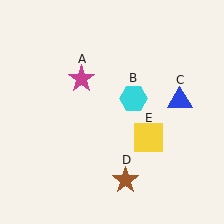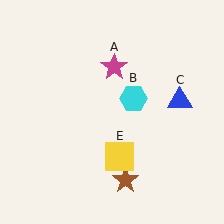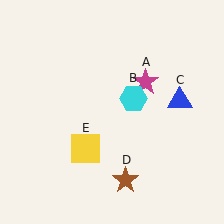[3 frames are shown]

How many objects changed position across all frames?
2 objects changed position: magenta star (object A), yellow square (object E).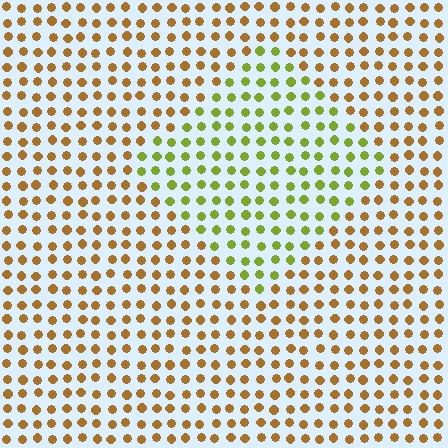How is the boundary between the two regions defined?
The boundary is defined purely by a slight shift in hue (about 46 degrees). Spacing, size, and orientation are identical on both sides.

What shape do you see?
I see a diamond.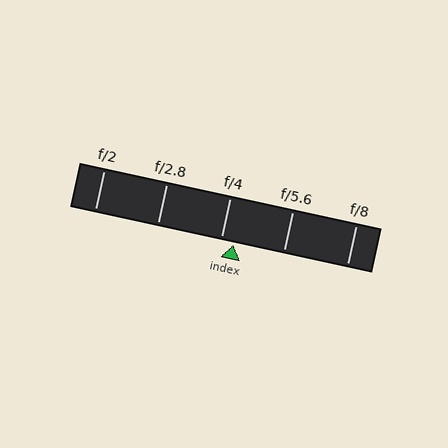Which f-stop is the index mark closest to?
The index mark is closest to f/4.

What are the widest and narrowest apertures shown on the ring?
The widest aperture shown is f/2 and the narrowest is f/8.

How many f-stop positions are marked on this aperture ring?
There are 5 f-stop positions marked.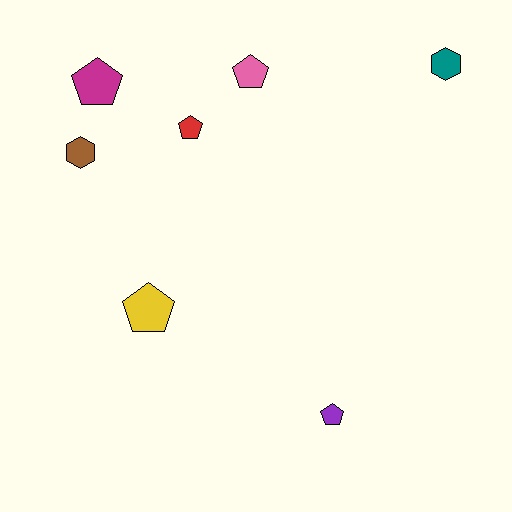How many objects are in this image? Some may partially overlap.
There are 7 objects.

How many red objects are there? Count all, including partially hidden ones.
There is 1 red object.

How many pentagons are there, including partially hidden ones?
There are 5 pentagons.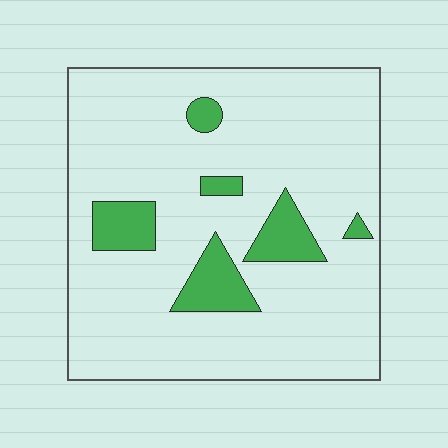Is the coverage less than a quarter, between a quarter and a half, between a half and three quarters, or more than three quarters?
Less than a quarter.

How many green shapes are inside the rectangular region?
6.